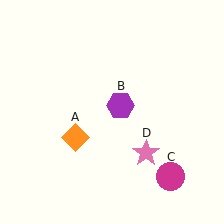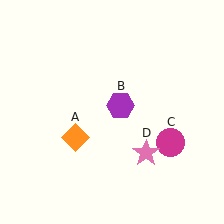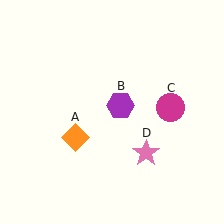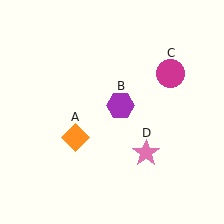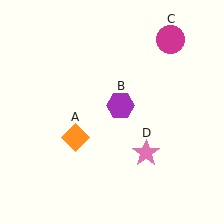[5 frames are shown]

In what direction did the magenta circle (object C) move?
The magenta circle (object C) moved up.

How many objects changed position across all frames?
1 object changed position: magenta circle (object C).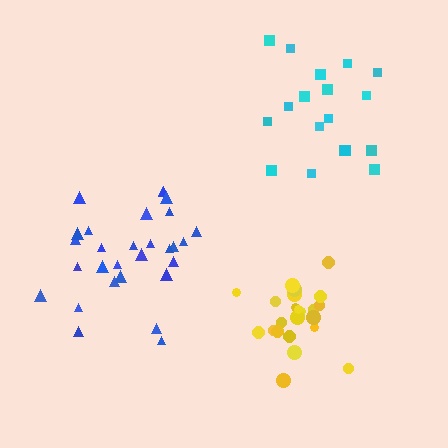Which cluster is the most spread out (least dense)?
Cyan.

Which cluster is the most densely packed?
Yellow.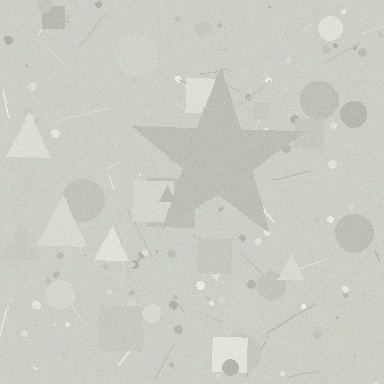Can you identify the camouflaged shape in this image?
The camouflaged shape is a star.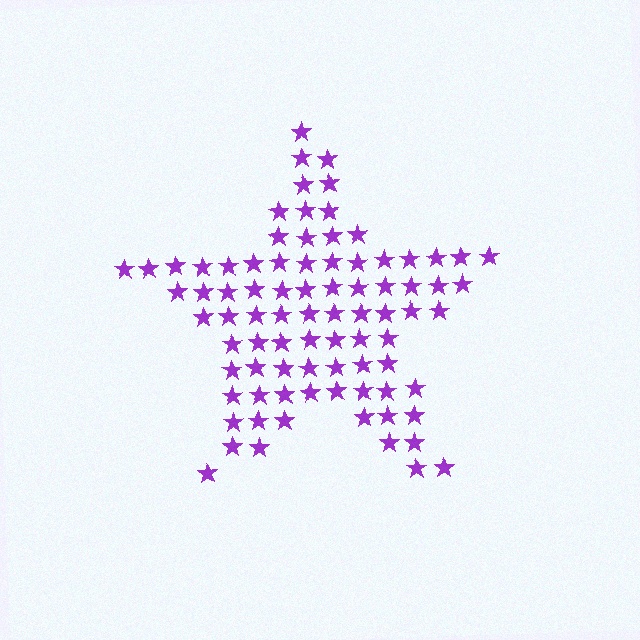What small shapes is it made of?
It is made of small stars.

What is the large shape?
The large shape is a star.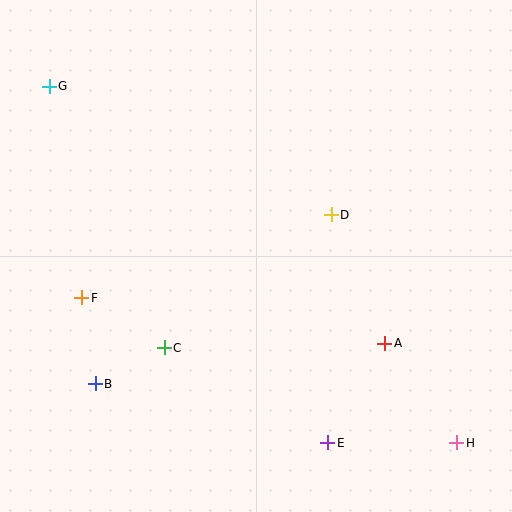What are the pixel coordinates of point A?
Point A is at (385, 343).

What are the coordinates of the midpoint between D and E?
The midpoint between D and E is at (329, 329).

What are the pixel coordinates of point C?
Point C is at (164, 348).